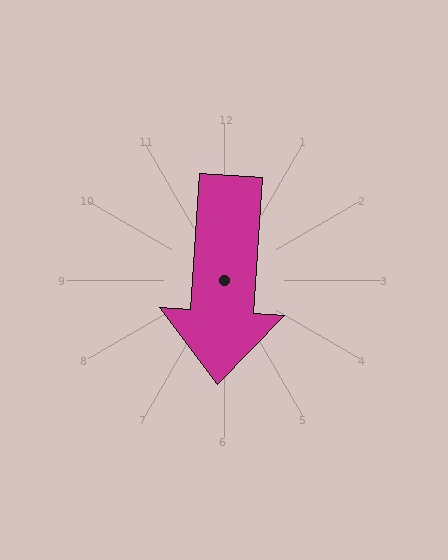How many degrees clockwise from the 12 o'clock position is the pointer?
Approximately 184 degrees.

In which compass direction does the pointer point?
South.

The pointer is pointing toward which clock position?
Roughly 6 o'clock.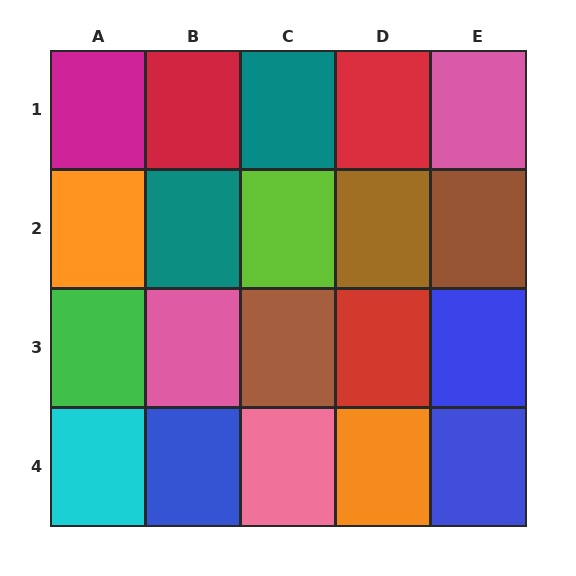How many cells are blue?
3 cells are blue.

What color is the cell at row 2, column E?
Brown.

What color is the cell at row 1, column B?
Red.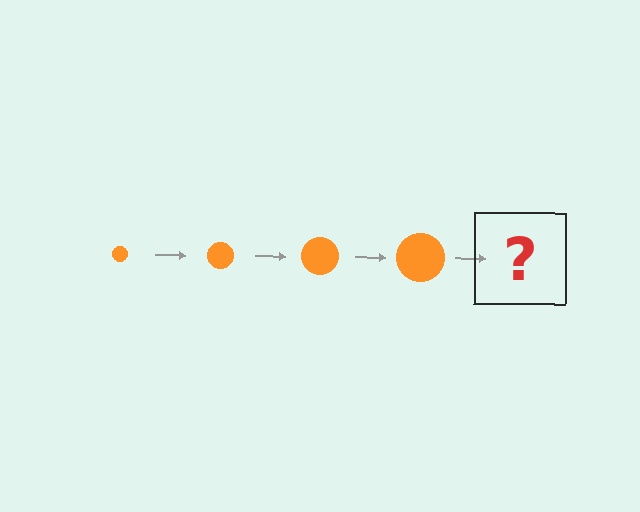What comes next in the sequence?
The next element should be an orange circle, larger than the previous one.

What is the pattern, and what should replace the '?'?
The pattern is that the circle gets progressively larger each step. The '?' should be an orange circle, larger than the previous one.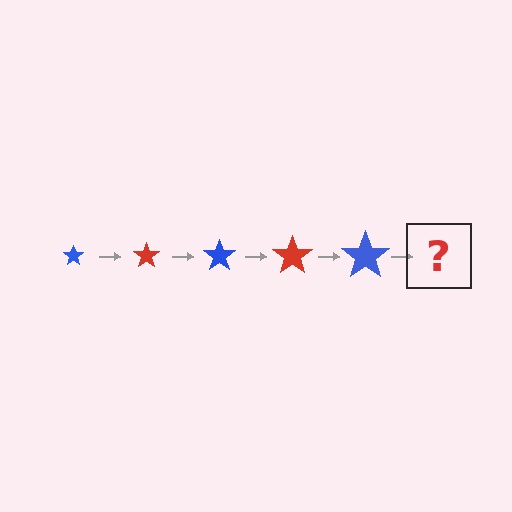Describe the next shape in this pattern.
It should be a red star, larger than the previous one.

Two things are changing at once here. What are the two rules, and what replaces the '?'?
The two rules are that the star grows larger each step and the color cycles through blue and red. The '?' should be a red star, larger than the previous one.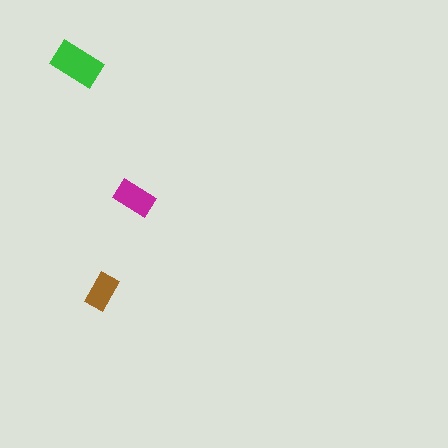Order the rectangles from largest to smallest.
the green one, the magenta one, the brown one.